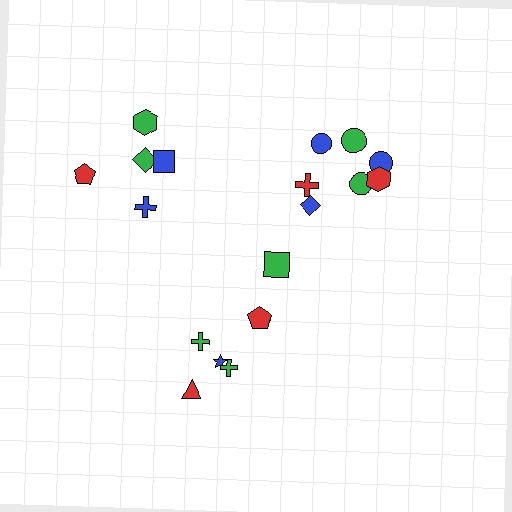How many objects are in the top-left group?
There are 5 objects.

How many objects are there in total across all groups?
There are 18 objects.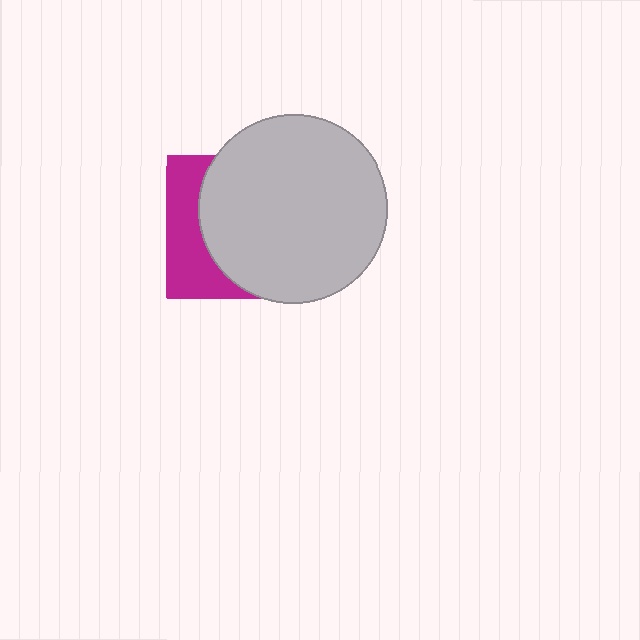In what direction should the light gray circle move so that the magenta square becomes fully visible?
The light gray circle should move right. That is the shortest direction to clear the overlap and leave the magenta square fully visible.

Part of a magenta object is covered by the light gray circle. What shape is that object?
It is a square.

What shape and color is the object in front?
The object in front is a light gray circle.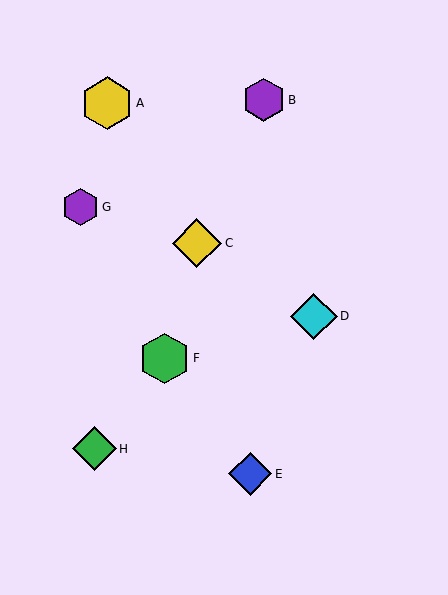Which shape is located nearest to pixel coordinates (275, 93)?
The purple hexagon (labeled B) at (264, 100) is nearest to that location.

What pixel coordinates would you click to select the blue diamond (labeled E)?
Click at (250, 474) to select the blue diamond E.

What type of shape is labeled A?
Shape A is a yellow hexagon.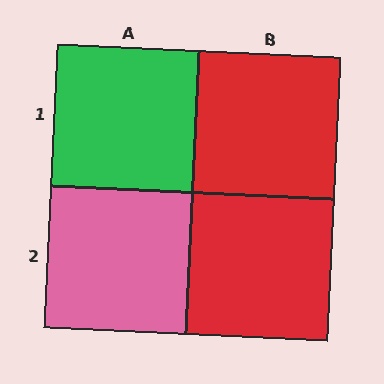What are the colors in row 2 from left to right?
Pink, red.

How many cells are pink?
1 cell is pink.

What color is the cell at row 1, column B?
Red.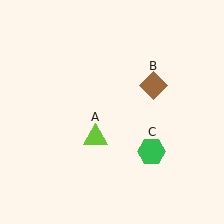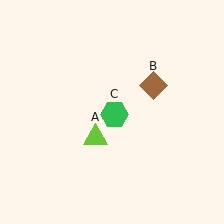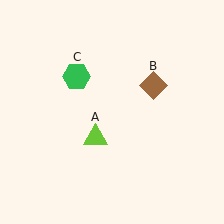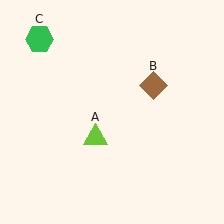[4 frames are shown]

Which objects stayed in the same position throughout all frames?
Lime triangle (object A) and brown diamond (object B) remained stationary.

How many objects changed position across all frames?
1 object changed position: green hexagon (object C).